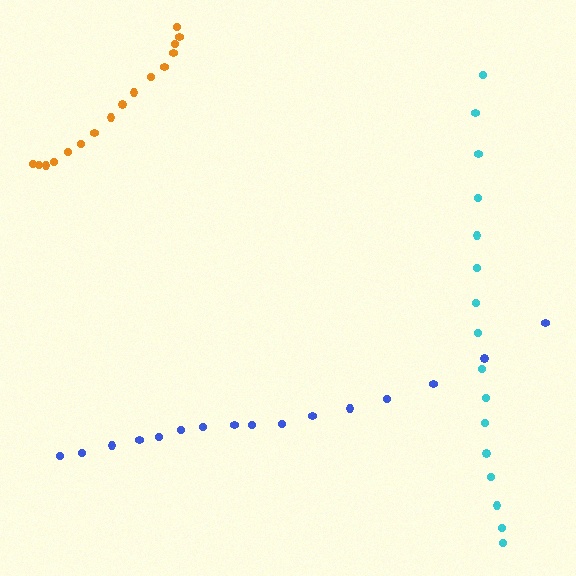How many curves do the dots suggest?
There are 3 distinct paths.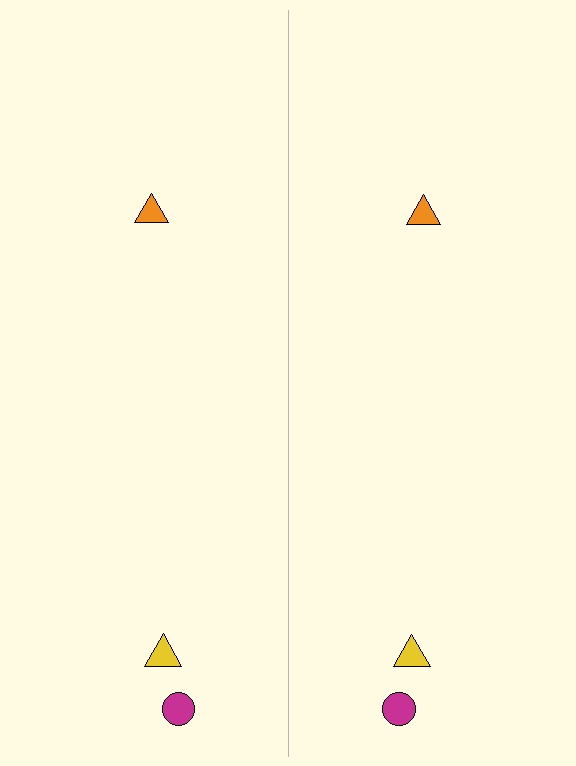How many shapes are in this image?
There are 6 shapes in this image.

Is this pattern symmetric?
Yes, this pattern has bilateral (reflection) symmetry.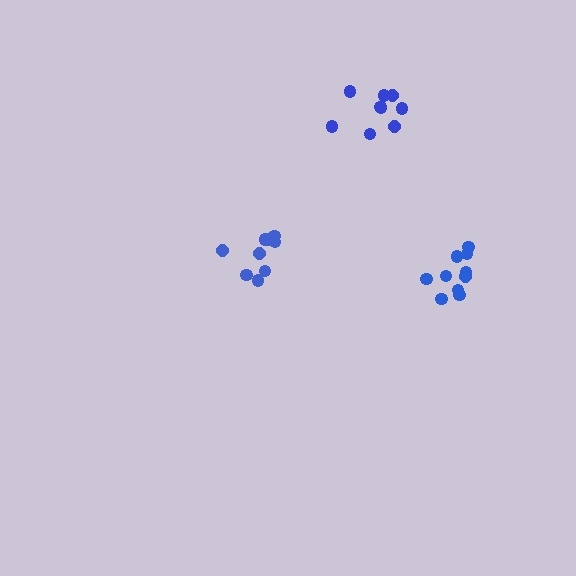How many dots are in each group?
Group 1: 10 dots, Group 2: 9 dots, Group 3: 10 dots (29 total).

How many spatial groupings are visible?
There are 3 spatial groupings.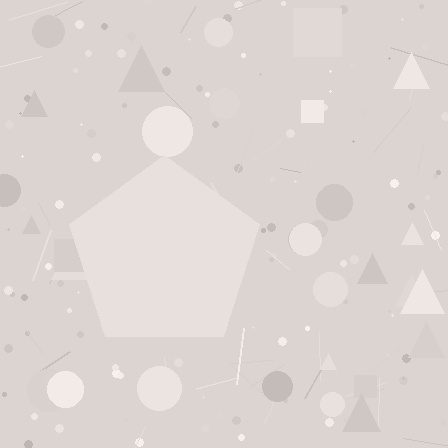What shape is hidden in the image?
A pentagon is hidden in the image.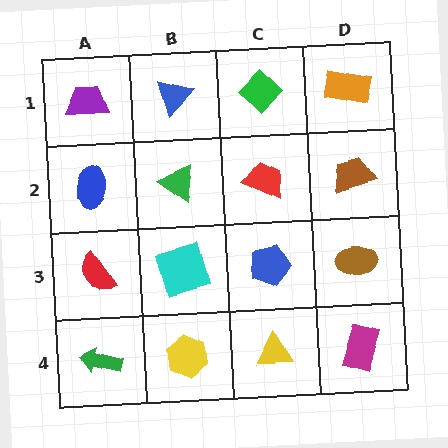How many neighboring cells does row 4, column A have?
2.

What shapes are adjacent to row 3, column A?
A blue ellipse (row 2, column A), a green arrow (row 4, column A), a cyan square (row 3, column B).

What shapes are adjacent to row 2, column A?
A purple trapezoid (row 1, column A), a red semicircle (row 3, column A), a green triangle (row 2, column B).